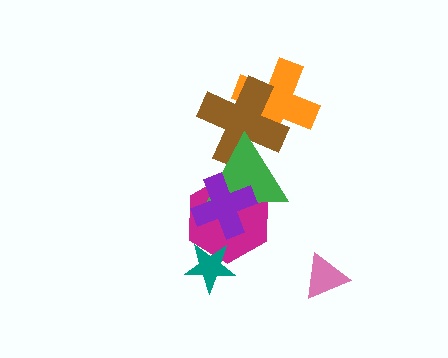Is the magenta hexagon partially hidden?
Yes, it is partially covered by another shape.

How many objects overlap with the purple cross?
2 objects overlap with the purple cross.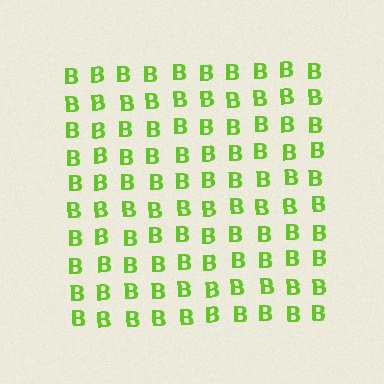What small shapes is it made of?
It is made of small letter B's.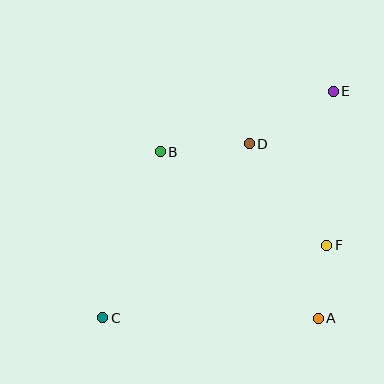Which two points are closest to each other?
Points A and F are closest to each other.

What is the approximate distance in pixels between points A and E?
The distance between A and E is approximately 228 pixels.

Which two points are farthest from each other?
Points C and E are farthest from each other.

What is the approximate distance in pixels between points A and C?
The distance between A and C is approximately 216 pixels.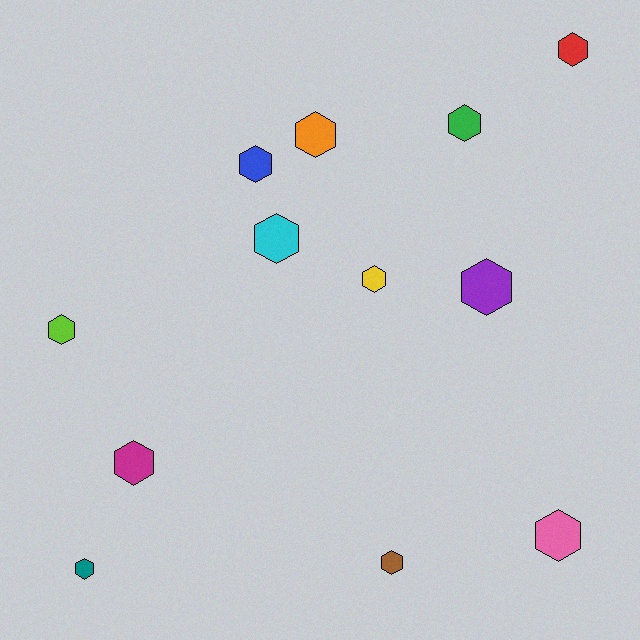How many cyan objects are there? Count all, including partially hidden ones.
There is 1 cyan object.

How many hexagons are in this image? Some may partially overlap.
There are 12 hexagons.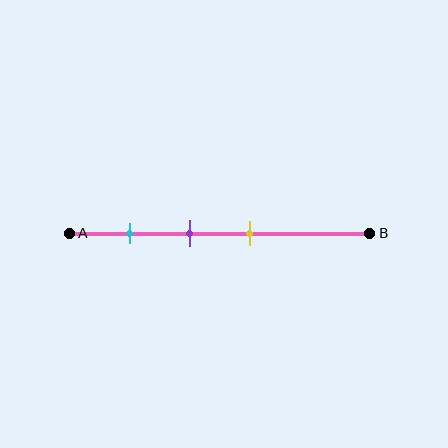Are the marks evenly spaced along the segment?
Yes, the marks are approximately evenly spaced.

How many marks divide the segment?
There are 3 marks dividing the segment.